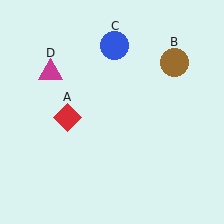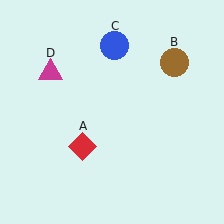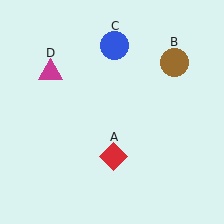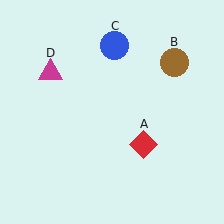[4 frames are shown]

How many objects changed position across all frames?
1 object changed position: red diamond (object A).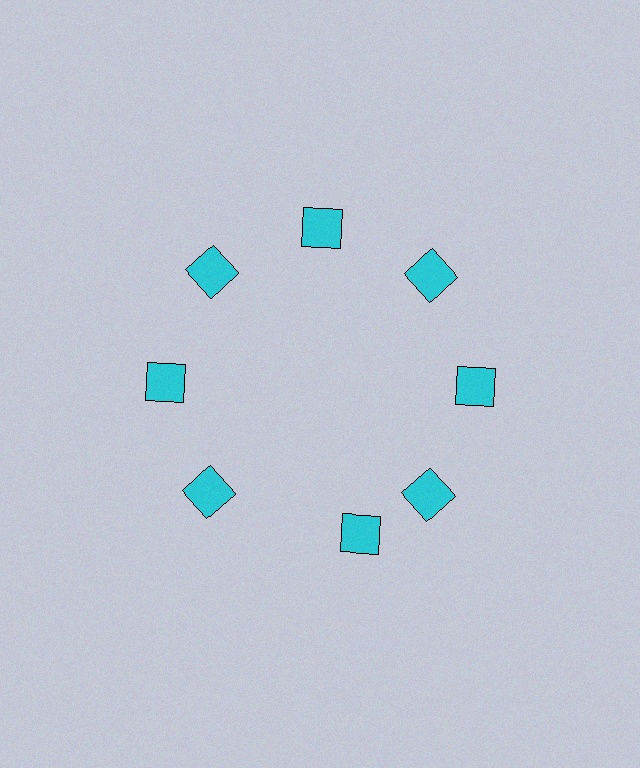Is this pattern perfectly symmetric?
No. The 8 cyan squares are arranged in a ring, but one element near the 6 o'clock position is rotated out of alignment along the ring, breaking the 8-fold rotational symmetry.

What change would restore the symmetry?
The symmetry would be restored by rotating it back into even spacing with its neighbors so that all 8 squares sit at equal angles and equal distance from the center.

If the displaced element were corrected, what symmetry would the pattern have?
It would have 8-fold rotational symmetry — the pattern would map onto itself every 45 degrees.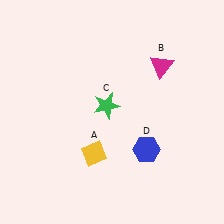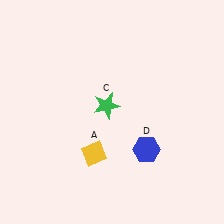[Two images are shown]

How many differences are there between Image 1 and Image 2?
There is 1 difference between the two images.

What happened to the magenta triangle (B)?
The magenta triangle (B) was removed in Image 2. It was in the top-right area of Image 1.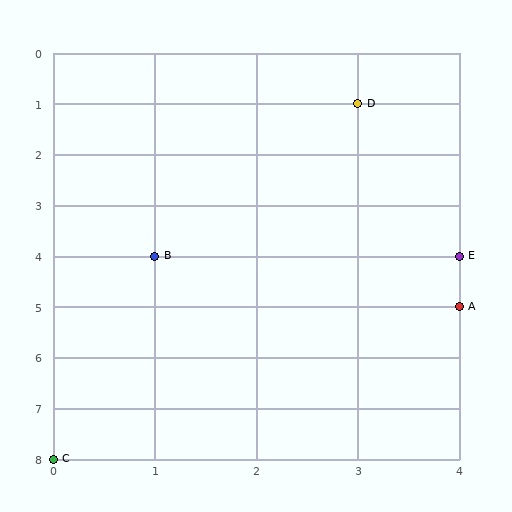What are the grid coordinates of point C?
Point C is at grid coordinates (0, 8).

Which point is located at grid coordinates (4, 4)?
Point E is at (4, 4).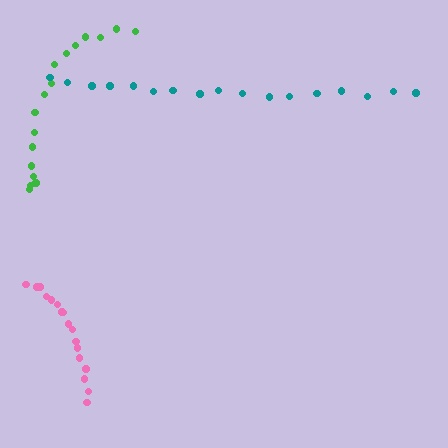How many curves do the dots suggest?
There are 3 distinct paths.